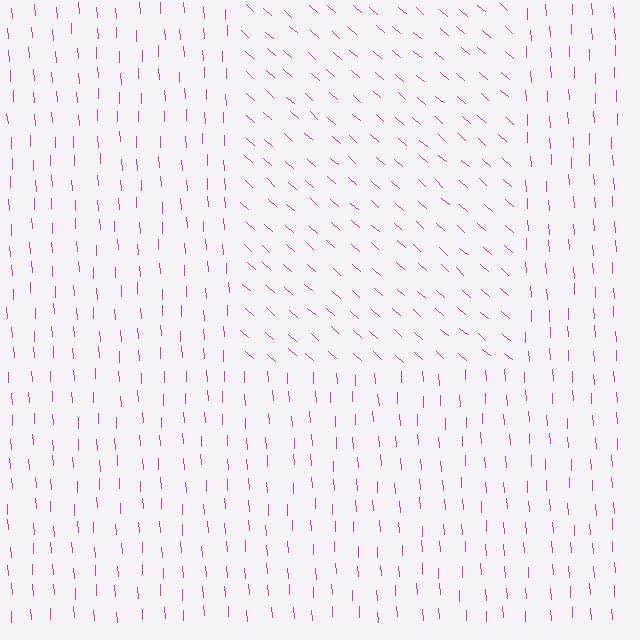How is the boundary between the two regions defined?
The boundary is defined purely by a change in line orientation (approximately 45 degrees difference). All lines are the same color and thickness.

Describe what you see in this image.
The image is filled with small magenta line segments. A rectangle region in the image has lines oriented differently from the surrounding lines, creating a visible texture boundary.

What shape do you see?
I see a rectangle.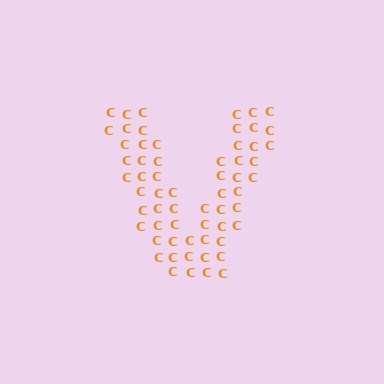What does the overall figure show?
The overall figure shows the letter V.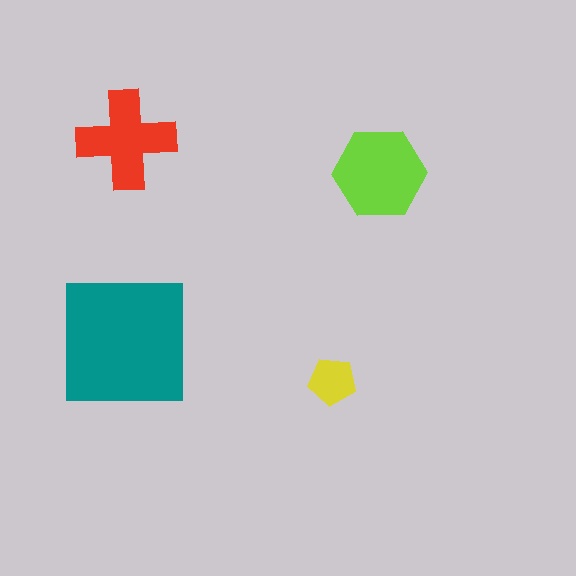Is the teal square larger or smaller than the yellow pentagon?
Larger.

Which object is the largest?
The teal square.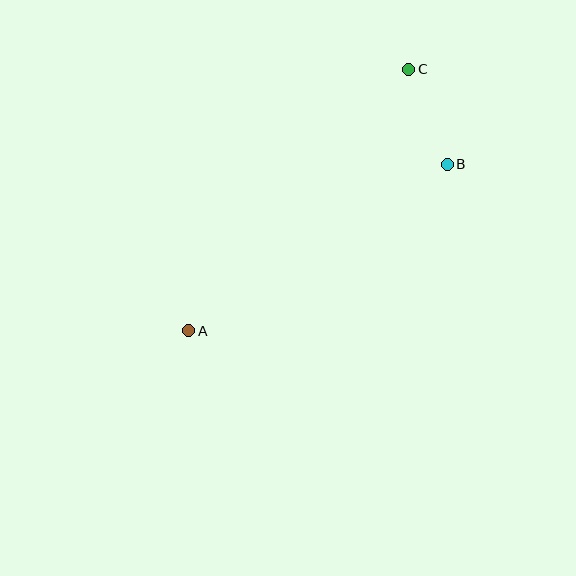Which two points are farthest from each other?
Points A and C are farthest from each other.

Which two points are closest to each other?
Points B and C are closest to each other.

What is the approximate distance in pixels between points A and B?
The distance between A and B is approximately 307 pixels.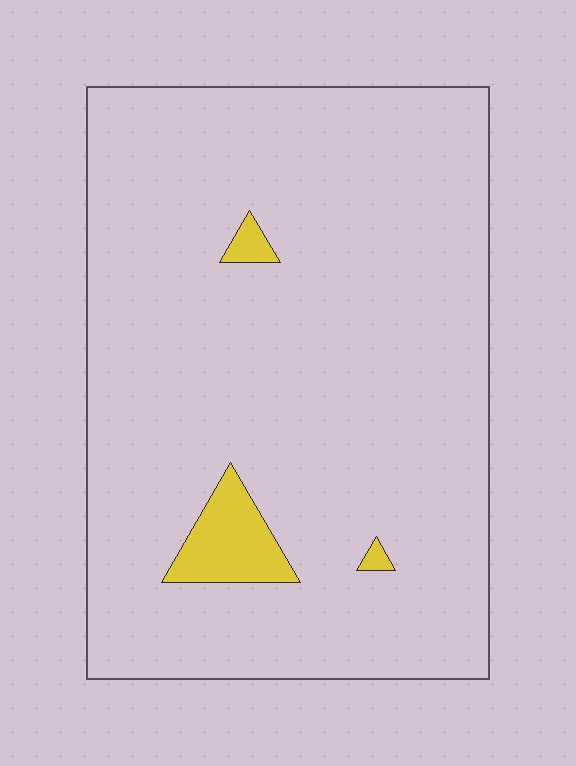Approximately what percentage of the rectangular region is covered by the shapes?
Approximately 5%.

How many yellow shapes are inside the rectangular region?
3.